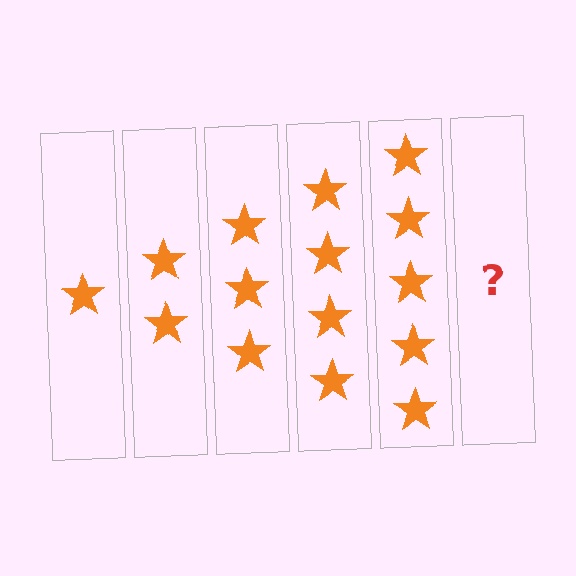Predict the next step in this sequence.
The next step is 6 stars.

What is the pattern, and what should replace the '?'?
The pattern is that each step adds one more star. The '?' should be 6 stars.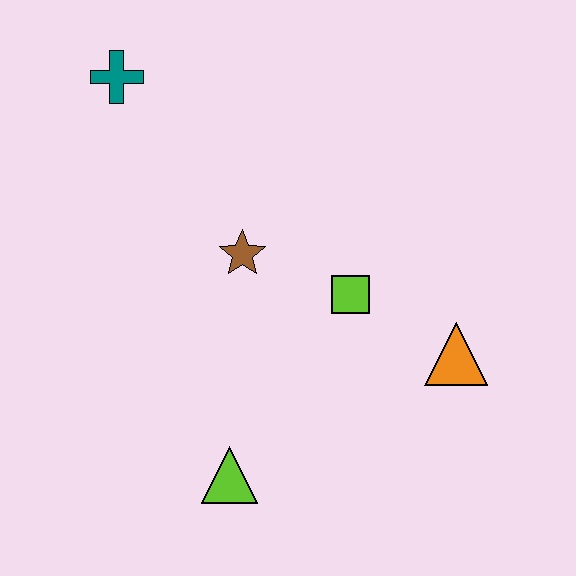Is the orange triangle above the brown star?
No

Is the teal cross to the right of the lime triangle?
No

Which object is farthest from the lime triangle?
The teal cross is farthest from the lime triangle.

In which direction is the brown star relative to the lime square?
The brown star is to the left of the lime square.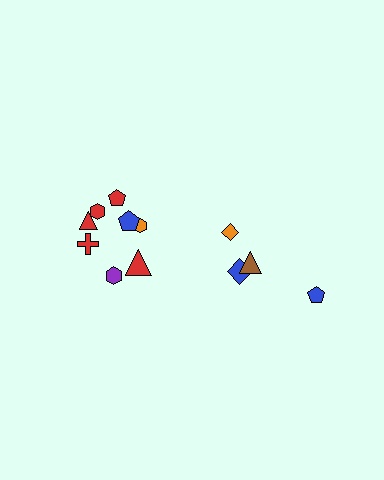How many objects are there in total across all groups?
There are 12 objects.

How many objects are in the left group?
There are 8 objects.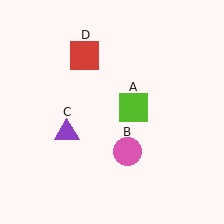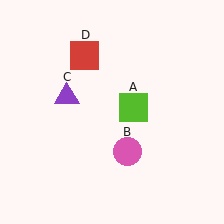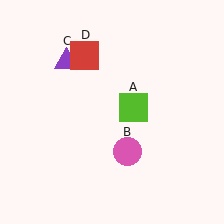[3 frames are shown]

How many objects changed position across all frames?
1 object changed position: purple triangle (object C).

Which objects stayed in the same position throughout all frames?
Lime square (object A) and pink circle (object B) and red square (object D) remained stationary.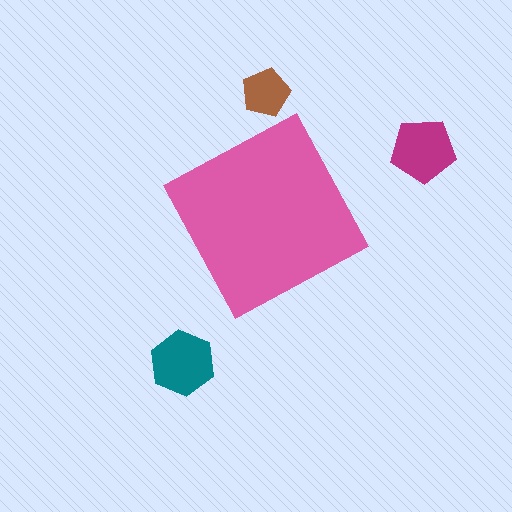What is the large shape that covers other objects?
A pink square.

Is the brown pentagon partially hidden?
No, the brown pentagon is fully visible.